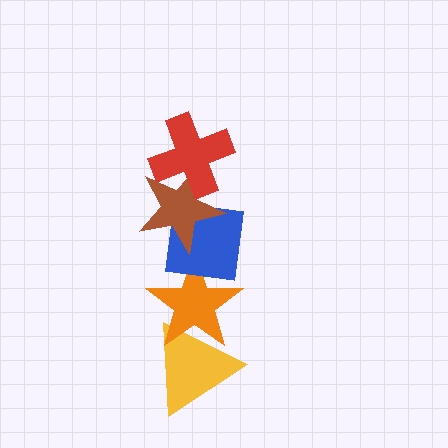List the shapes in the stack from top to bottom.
From top to bottom: the red cross, the brown star, the blue square, the orange star, the yellow triangle.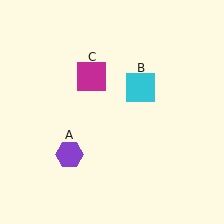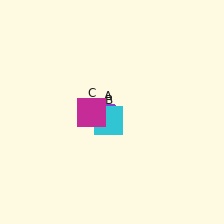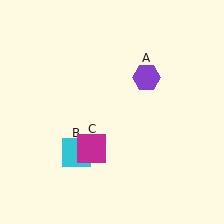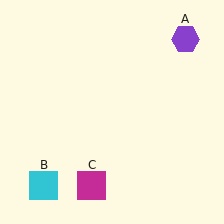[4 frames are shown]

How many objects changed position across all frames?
3 objects changed position: purple hexagon (object A), cyan square (object B), magenta square (object C).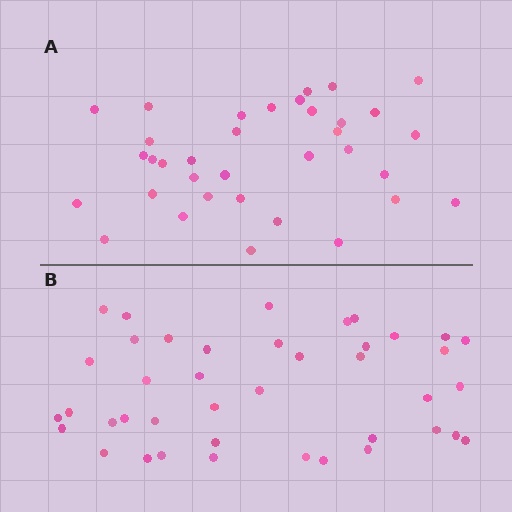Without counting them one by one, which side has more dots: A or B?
Region B (the bottom region) has more dots.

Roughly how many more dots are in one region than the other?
Region B has about 6 more dots than region A.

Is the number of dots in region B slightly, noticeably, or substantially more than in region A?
Region B has only slightly more — the two regions are fairly close. The ratio is roughly 1.2 to 1.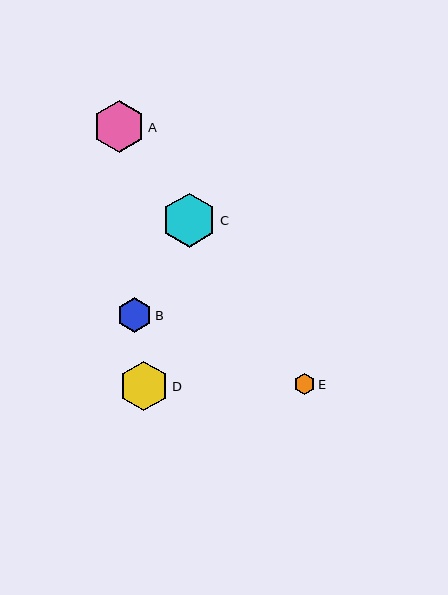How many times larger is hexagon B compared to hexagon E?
Hexagon B is approximately 1.7 times the size of hexagon E.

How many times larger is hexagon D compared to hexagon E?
Hexagon D is approximately 2.3 times the size of hexagon E.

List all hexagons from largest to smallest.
From largest to smallest: C, A, D, B, E.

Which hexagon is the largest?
Hexagon C is the largest with a size of approximately 54 pixels.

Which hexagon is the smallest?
Hexagon E is the smallest with a size of approximately 21 pixels.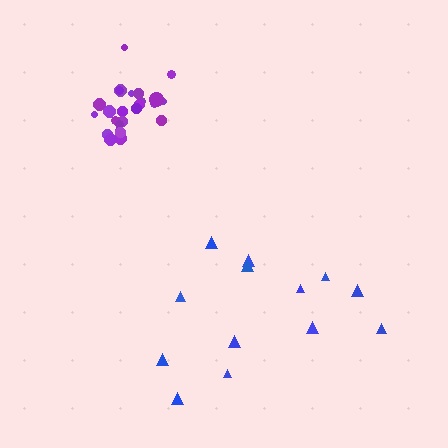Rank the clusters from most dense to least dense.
purple, blue.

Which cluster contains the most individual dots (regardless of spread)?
Purple (25).